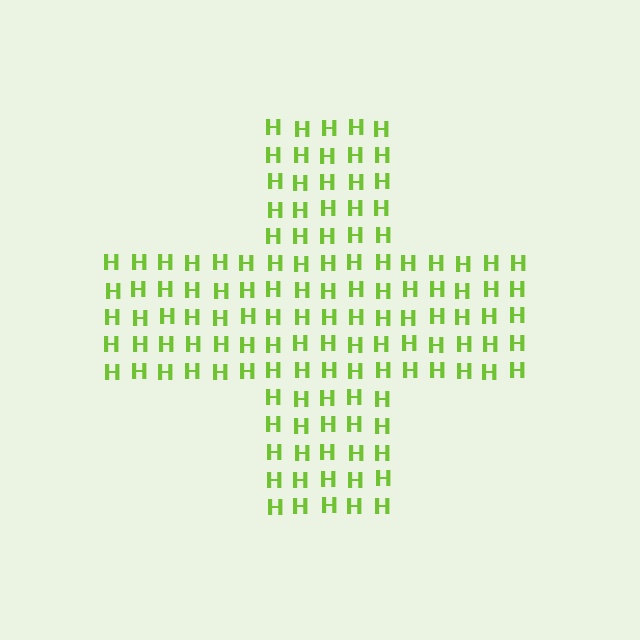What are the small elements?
The small elements are letter H's.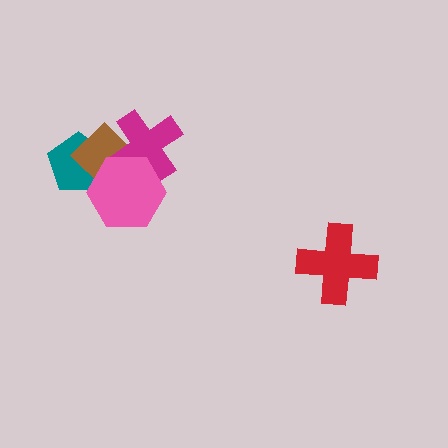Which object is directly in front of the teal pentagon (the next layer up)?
The brown diamond is directly in front of the teal pentagon.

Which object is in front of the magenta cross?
The pink hexagon is in front of the magenta cross.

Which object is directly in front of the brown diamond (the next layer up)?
The magenta cross is directly in front of the brown diamond.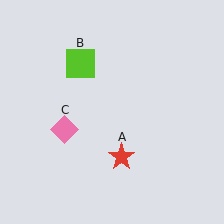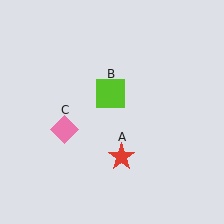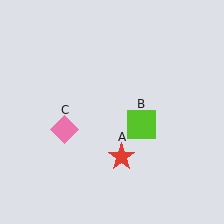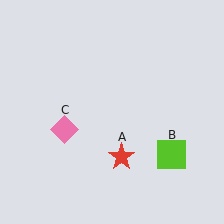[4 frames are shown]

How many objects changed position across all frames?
1 object changed position: lime square (object B).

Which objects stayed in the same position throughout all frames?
Red star (object A) and pink diamond (object C) remained stationary.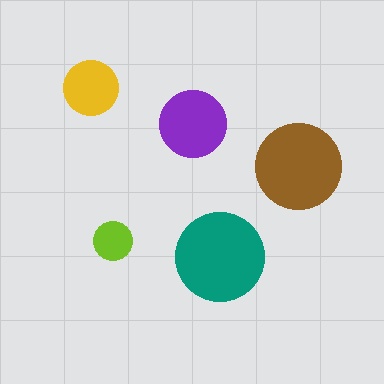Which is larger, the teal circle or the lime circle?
The teal one.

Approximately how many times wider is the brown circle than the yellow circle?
About 1.5 times wider.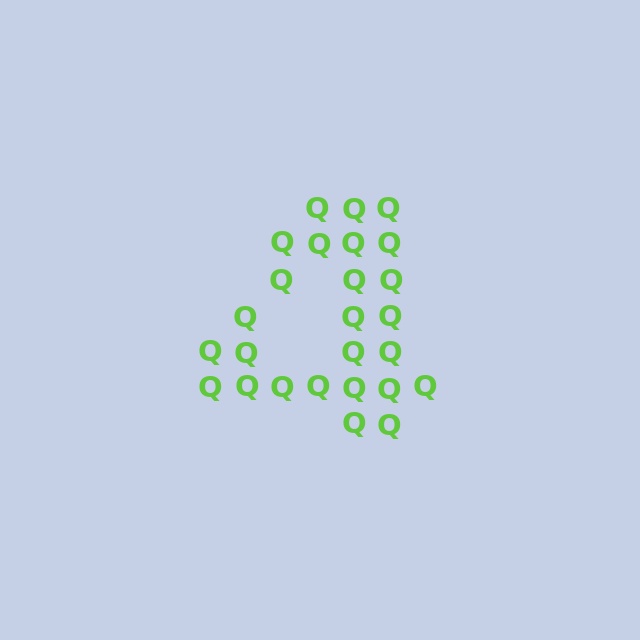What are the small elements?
The small elements are letter Q's.